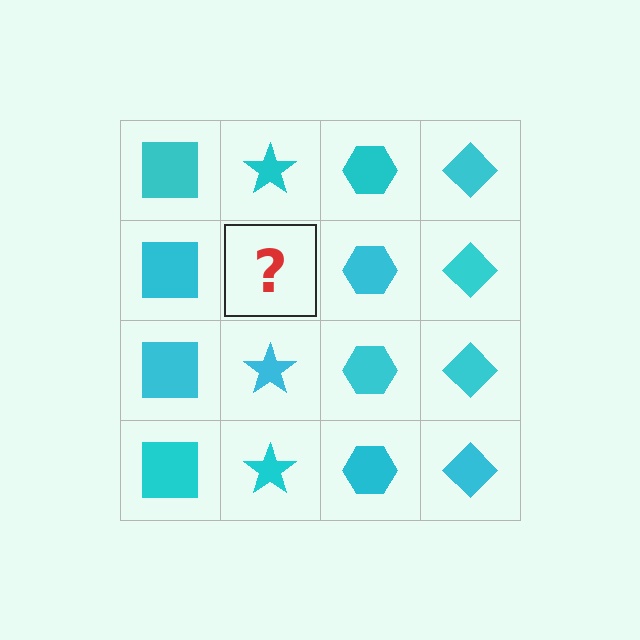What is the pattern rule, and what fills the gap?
The rule is that each column has a consistent shape. The gap should be filled with a cyan star.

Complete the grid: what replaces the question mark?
The question mark should be replaced with a cyan star.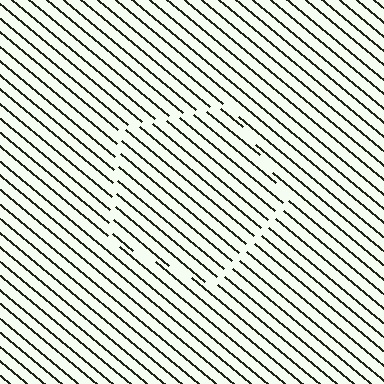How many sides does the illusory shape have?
5 sides — the line-ends trace a pentagon.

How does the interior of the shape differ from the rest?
The interior of the shape contains the same grating, shifted by half a period — the contour is defined by the phase discontinuity where line-ends from the inner and outer gratings abut.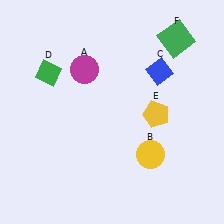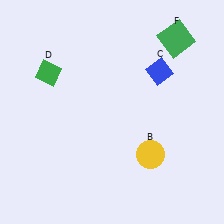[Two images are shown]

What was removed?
The yellow pentagon (E), the magenta circle (A) were removed in Image 2.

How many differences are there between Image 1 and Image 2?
There are 2 differences between the two images.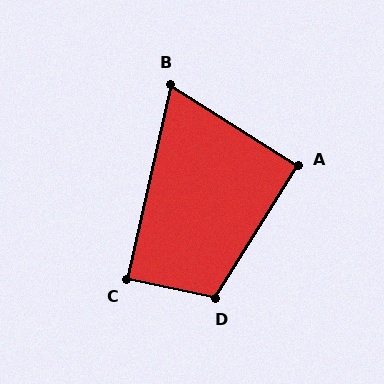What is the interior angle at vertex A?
Approximately 91 degrees (approximately right).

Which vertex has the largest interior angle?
D, at approximately 110 degrees.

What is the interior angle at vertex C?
Approximately 89 degrees (approximately right).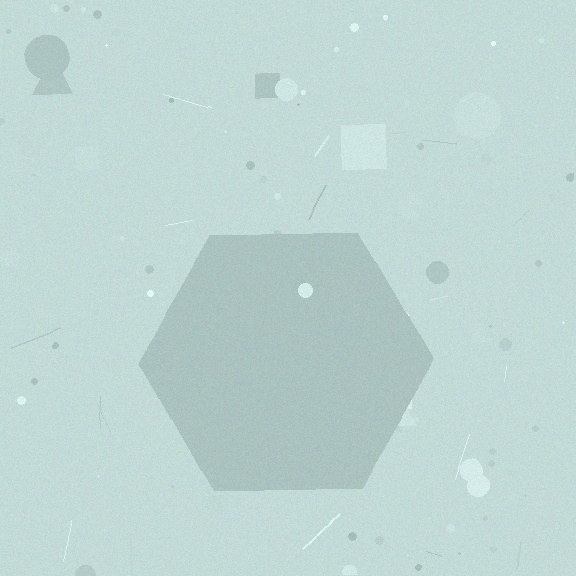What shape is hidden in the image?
A hexagon is hidden in the image.